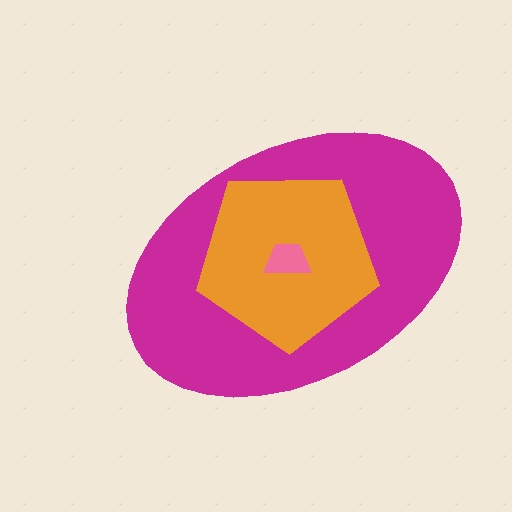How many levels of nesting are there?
3.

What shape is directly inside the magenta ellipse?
The orange pentagon.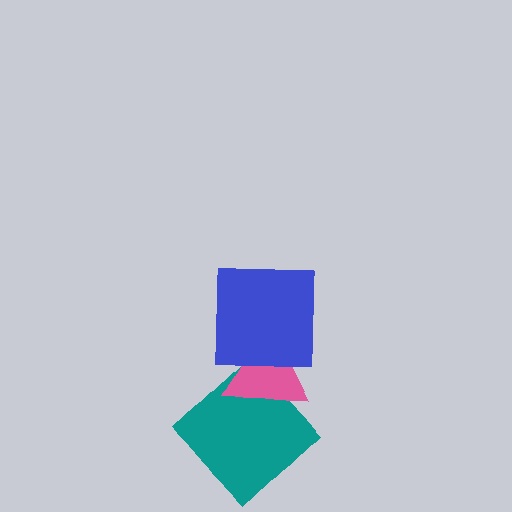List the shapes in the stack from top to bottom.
From top to bottom: the blue square, the pink triangle, the teal diamond.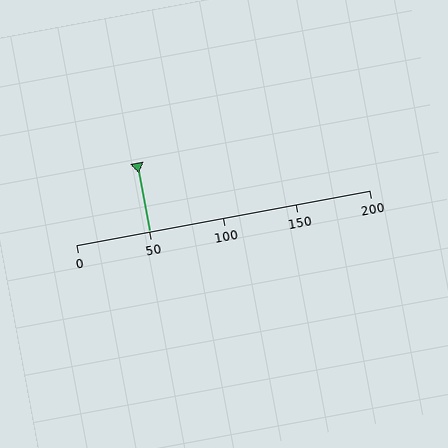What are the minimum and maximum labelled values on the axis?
The axis runs from 0 to 200.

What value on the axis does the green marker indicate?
The marker indicates approximately 50.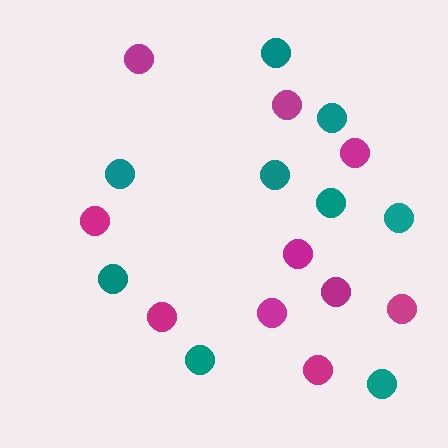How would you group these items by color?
There are 2 groups: one group of teal circles (9) and one group of magenta circles (10).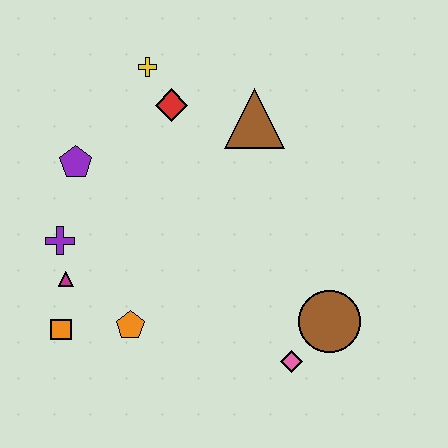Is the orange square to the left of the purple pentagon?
Yes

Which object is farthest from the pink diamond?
The yellow cross is farthest from the pink diamond.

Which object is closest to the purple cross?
The magenta triangle is closest to the purple cross.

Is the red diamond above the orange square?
Yes